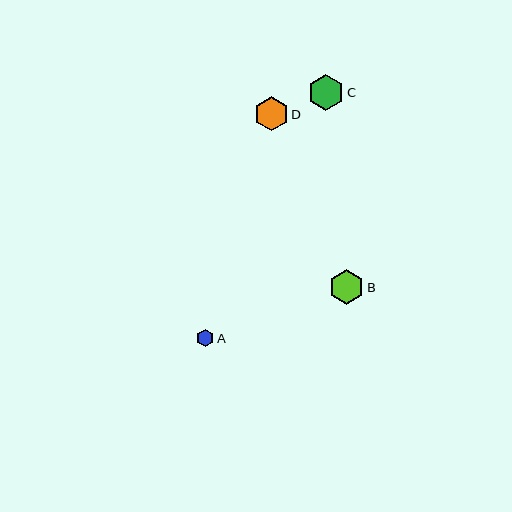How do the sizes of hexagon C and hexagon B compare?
Hexagon C and hexagon B are approximately the same size.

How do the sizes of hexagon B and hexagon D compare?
Hexagon B and hexagon D are approximately the same size.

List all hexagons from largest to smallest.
From largest to smallest: C, B, D, A.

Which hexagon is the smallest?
Hexagon A is the smallest with a size of approximately 17 pixels.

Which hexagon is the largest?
Hexagon C is the largest with a size of approximately 36 pixels.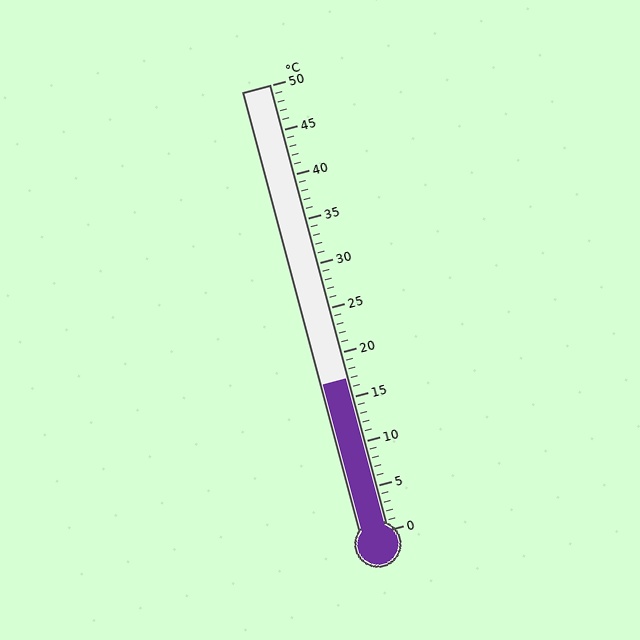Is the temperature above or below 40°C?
The temperature is below 40°C.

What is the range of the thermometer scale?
The thermometer scale ranges from 0°C to 50°C.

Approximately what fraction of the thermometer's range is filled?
The thermometer is filled to approximately 35% of its range.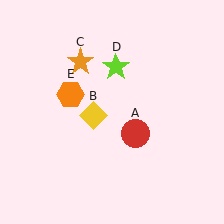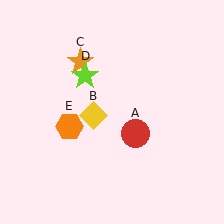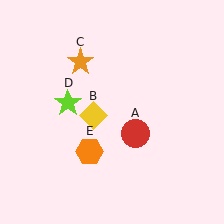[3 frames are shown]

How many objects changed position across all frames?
2 objects changed position: lime star (object D), orange hexagon (object E).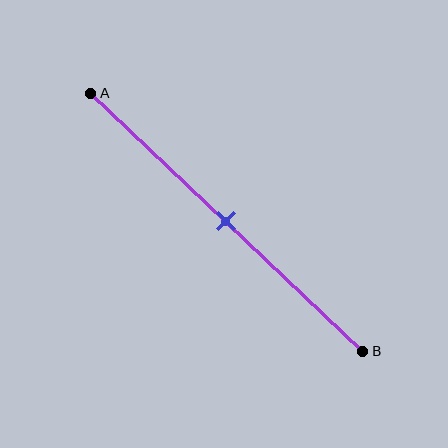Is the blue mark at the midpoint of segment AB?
Yes, the mark is approximately at the midpoint.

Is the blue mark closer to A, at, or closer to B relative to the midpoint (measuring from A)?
The blue mark is approximately at the midpoint of segment AB.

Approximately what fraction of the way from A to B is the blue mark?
The blue mark is approximately 50% of the way from A to B.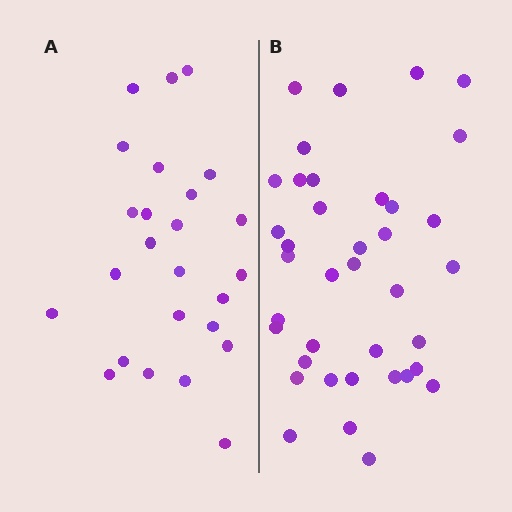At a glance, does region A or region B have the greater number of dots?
Region B (the right region) has more dots.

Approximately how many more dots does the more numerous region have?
Region B has approximately 15 more dots than region A.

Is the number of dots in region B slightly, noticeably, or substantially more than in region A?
Region B has substantially more. The ratio is roughly 1.5 to 1.